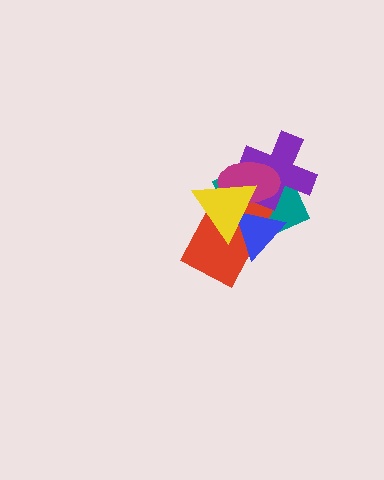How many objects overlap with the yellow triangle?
5 objects overlap with the yellow triangle.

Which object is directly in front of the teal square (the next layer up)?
The red rectangle is directly in front of the teal square.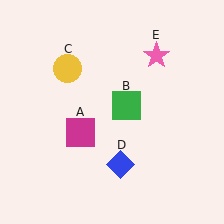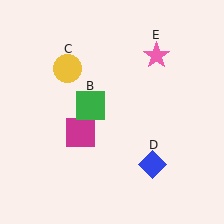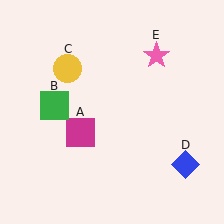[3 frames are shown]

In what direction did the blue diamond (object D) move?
The blue diamond (object D) moved right.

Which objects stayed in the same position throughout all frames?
Magenta square (object A) and yellow circle (object C) and pink star (object E) remained stationary.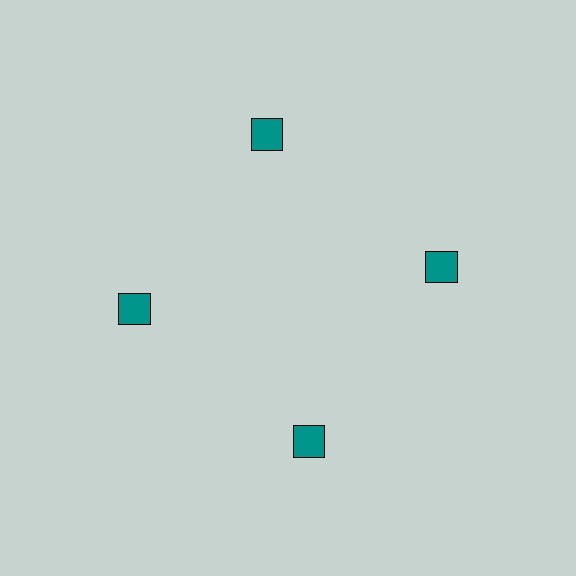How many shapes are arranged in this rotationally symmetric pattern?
There are 4 shapes, arranged in 4 groups of 1.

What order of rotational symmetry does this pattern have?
This pattern has 4-fold rotational symmetry.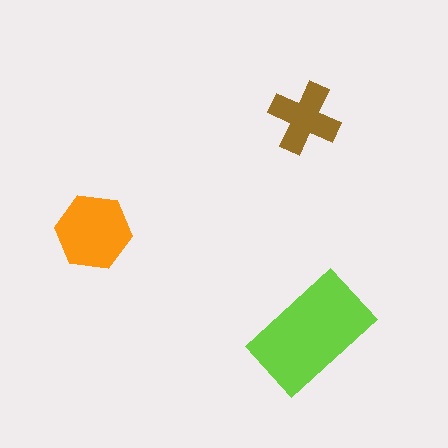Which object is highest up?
The brown cross is topmost.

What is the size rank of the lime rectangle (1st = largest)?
1st.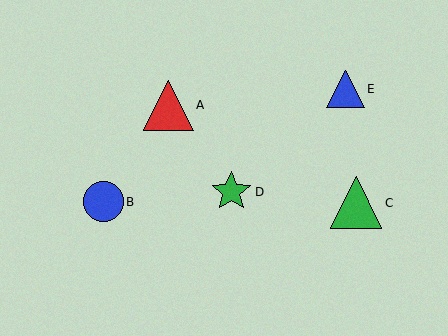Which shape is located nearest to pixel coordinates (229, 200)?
The green star (labeled D) at (231, 192) is nearest to that location.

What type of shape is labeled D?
Shape D is a green star.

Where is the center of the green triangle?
The center of the green triangle is at (356, 203).